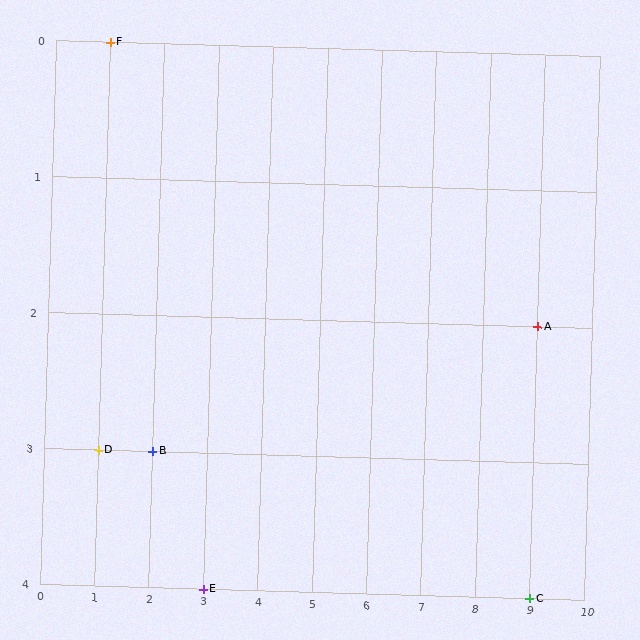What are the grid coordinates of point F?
Point F is at grid coordinates (1, 0).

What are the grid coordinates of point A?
Point A is at grid coordinates (9, 2).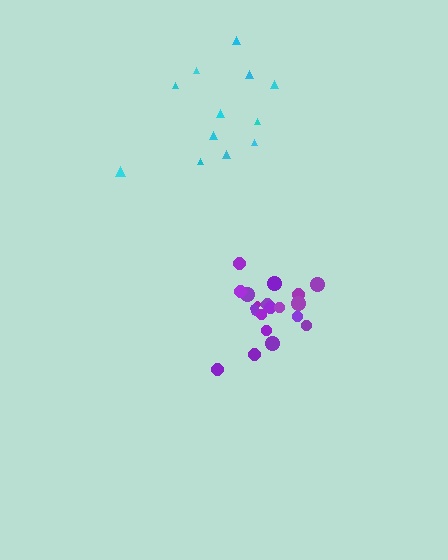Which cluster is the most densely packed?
Purple.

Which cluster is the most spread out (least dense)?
Cyan.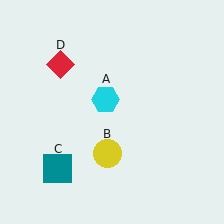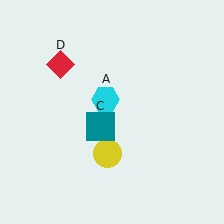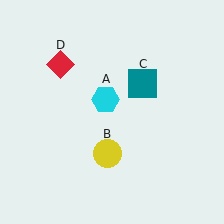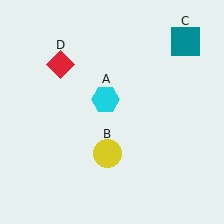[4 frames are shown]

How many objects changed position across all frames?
1 object changed position: teal square (object C).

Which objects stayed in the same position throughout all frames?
Cyan hexagon (object A) and yellow circle (object B) and red diamond (object D) remained stationary.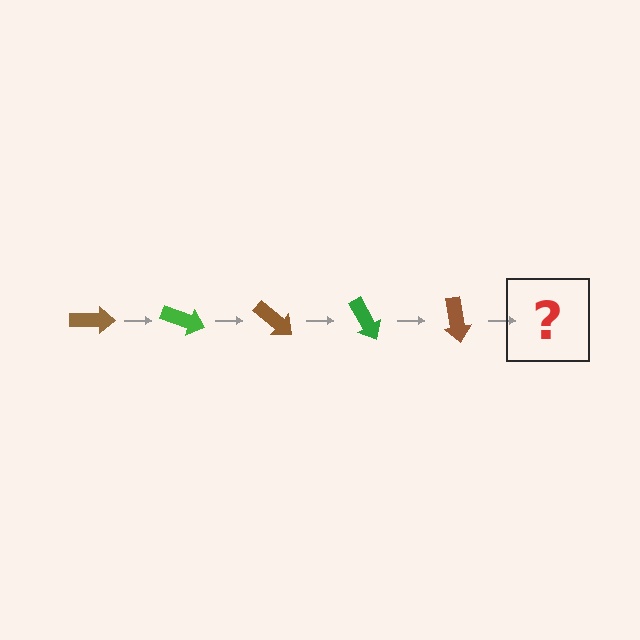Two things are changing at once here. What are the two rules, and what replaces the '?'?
The two rules are that it rotates 20 degrees each step and the color cycles through brown and green. The '?' should be a green arrow, rotated 100 degrees from the start.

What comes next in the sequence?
The next element should be a green arrow, rotated 100 degrees from the start.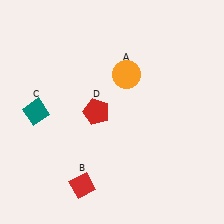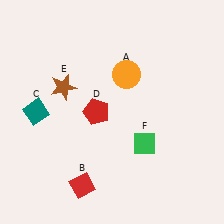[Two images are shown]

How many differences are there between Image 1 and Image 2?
There are 2 differences between the two images.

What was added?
A brown star (E), a green diamond (F) were added in Image 2.